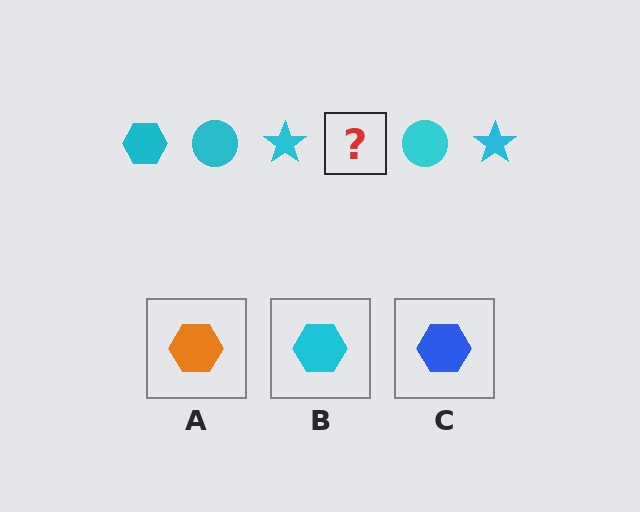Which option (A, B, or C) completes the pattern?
B.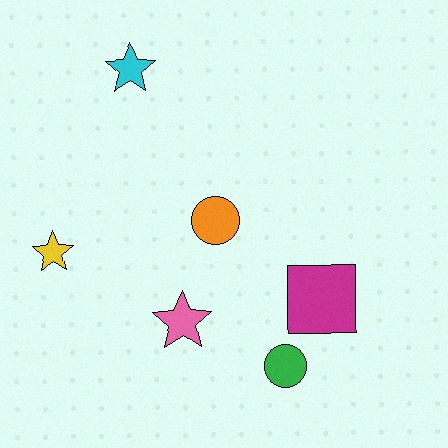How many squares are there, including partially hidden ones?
There is 1 square.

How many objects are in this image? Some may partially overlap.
There are 6 objects.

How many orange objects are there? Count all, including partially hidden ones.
There is 1 orange object.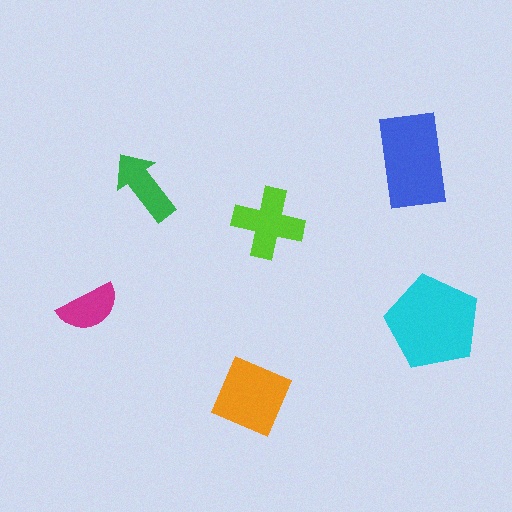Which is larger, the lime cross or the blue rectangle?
The blue rectangle.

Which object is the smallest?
The magenta semicircle.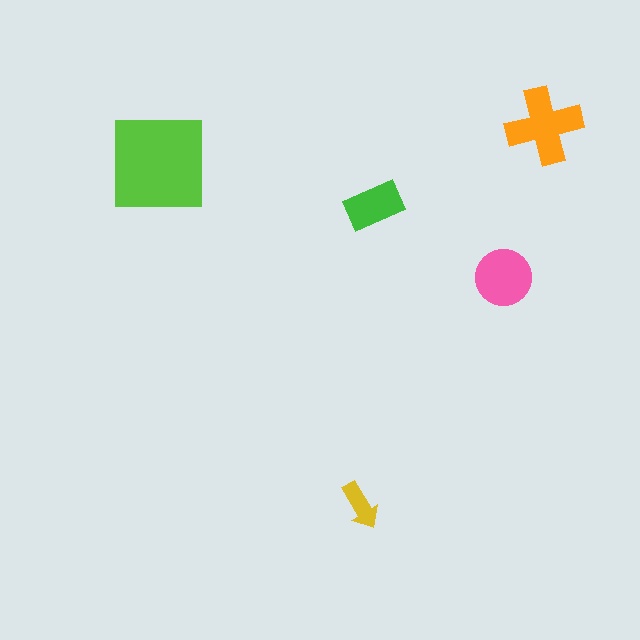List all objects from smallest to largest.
The yellow arrow, the green rectangle, the pink circle, the orange cross, the lime square.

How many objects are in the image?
There are 5 objects in the image.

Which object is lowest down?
The yellow arrow is bottommost.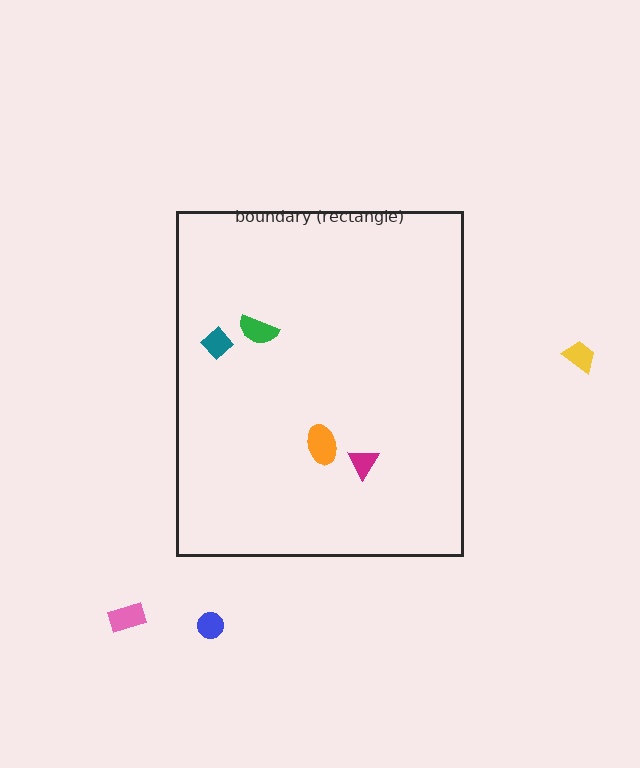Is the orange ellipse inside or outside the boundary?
Inside.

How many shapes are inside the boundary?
4 inside, 3 outside.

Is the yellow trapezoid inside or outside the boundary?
Outside.